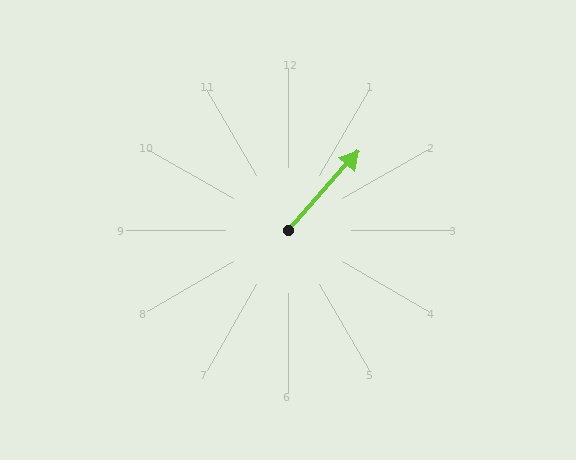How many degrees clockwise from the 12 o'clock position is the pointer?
Approximately 42 degrees.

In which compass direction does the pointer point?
Northeast.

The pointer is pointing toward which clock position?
Roughly 1 o'clock.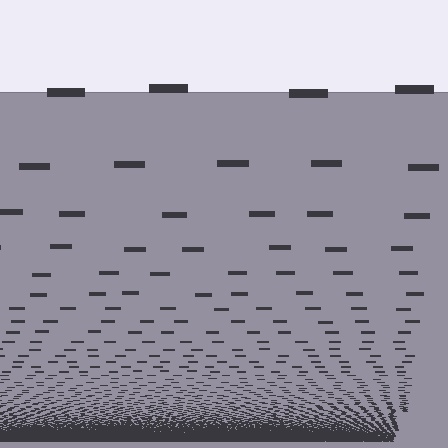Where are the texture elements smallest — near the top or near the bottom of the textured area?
Near the bottom.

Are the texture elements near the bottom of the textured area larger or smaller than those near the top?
Smaller. The gradient is inverted — elements near the bottom are smaller and denser.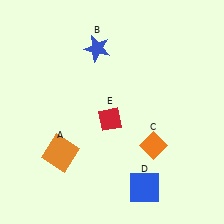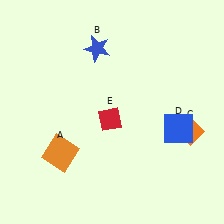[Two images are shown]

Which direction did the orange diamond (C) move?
The orange diamond (C) moved right.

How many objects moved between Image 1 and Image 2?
2 objects moved between the two images.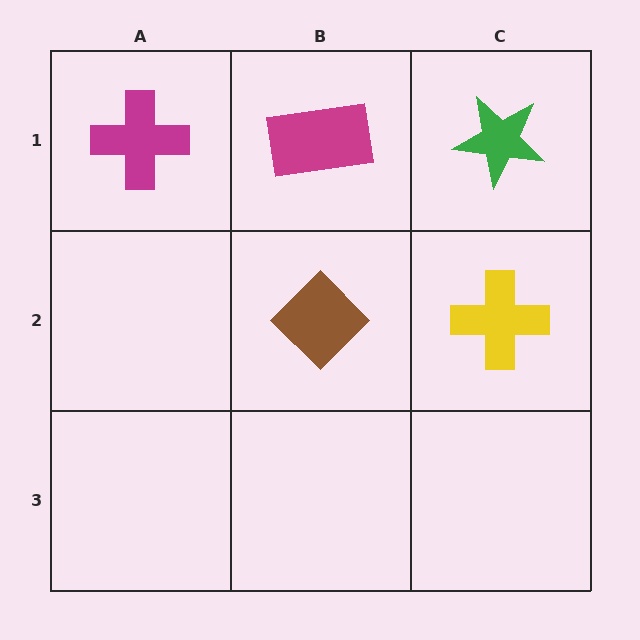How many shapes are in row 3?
0 shapes.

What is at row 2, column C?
A yellow cross.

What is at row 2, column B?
A brown diamond.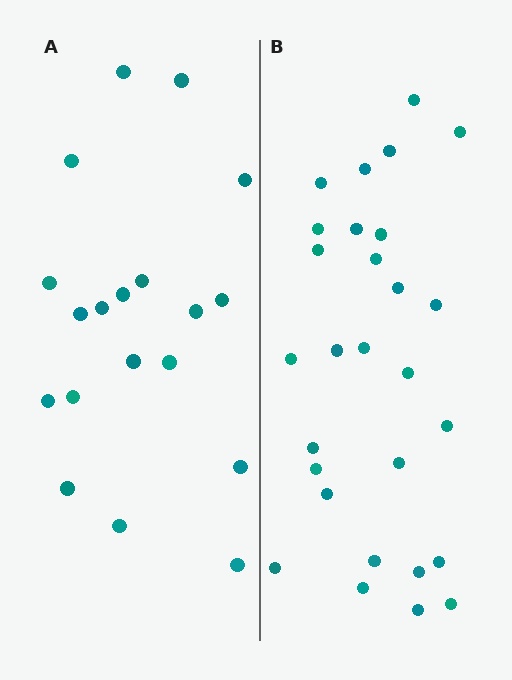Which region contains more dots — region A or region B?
Region B (the right region) has more dots.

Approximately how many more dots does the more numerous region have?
Region B has roughly 8 or so more dots than region A.